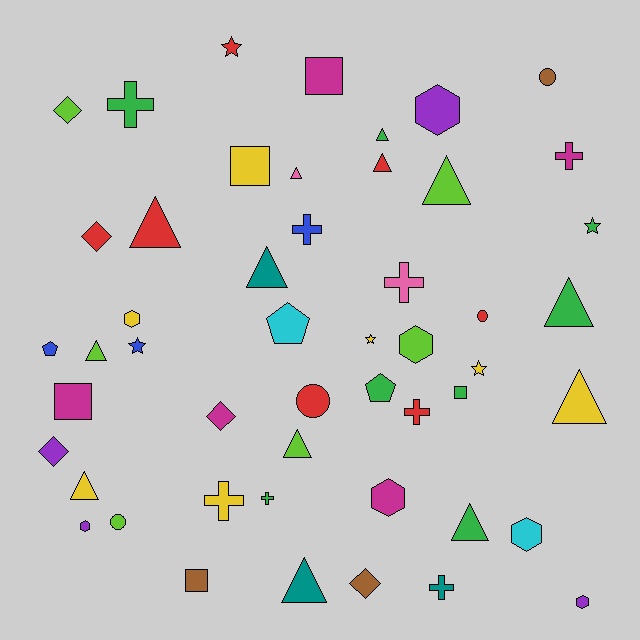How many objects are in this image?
There are 50 objects.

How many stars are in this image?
There are 5 stars.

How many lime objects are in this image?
There are 6 lime objects.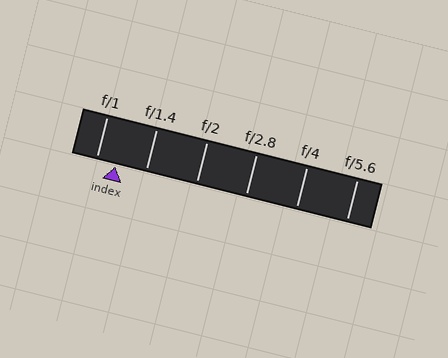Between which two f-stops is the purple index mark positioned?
The index mark is between f/1 and f/1.4.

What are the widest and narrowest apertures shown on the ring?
The widest aperture shown is f/1 and the narrowest is f/5.6.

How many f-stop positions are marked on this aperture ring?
There are 6 f-stop positions marked.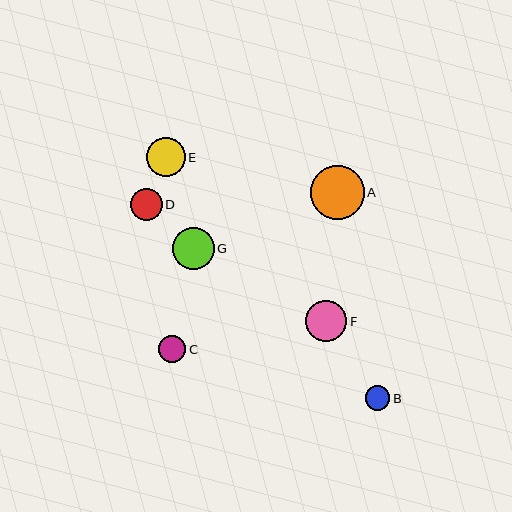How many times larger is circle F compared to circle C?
Circle F is approximately 1.5 times the size of circle C.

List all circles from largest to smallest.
From largest to smallest: A, G, F, E, D, C, B.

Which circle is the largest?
Circle A is the largest with a size of approximately 53 pixels.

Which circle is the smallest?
Circle B is the smallest with a size of approximately 25 pixels.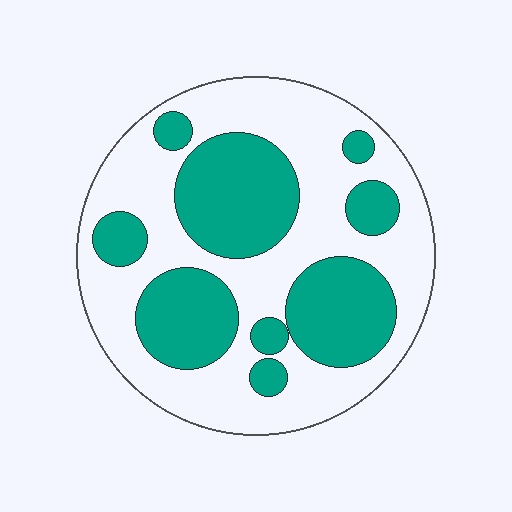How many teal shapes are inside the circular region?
9.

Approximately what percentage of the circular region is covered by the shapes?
Approximately 40%.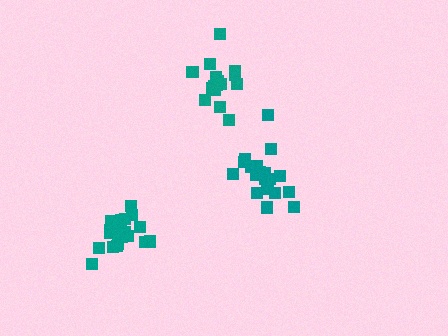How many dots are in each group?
Group 1: 20 dots, Group 2: 16 dots, Group 3: 19 dots (55 total).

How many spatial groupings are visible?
There are 3 spatial groupings.